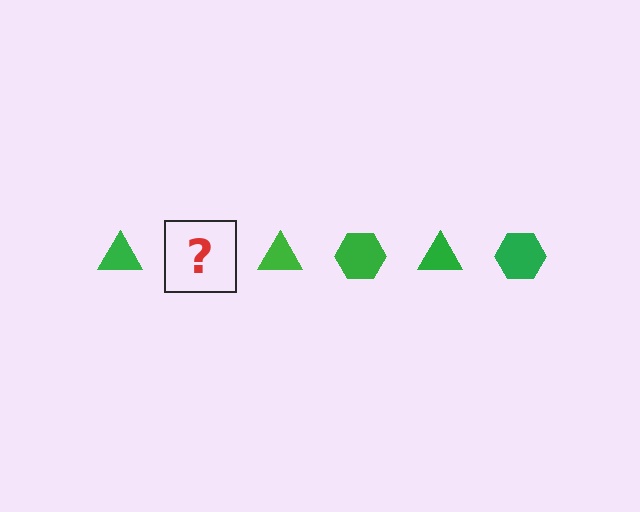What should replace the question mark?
The question mark should be replaced with a green hexagon.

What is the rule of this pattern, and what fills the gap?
The rule is that the pattern cycles through triangle, hexagon shapes in green. The gap should be filled with a green hexagon.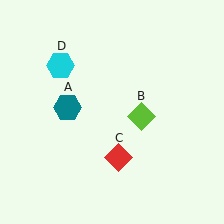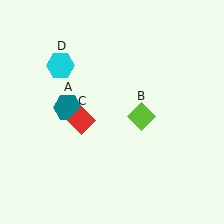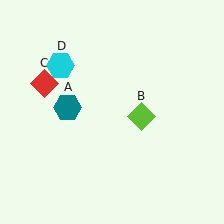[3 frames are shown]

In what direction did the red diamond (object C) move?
The red diamond (object C) moved up and to the left.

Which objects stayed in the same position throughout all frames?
Teal hexagon (object A) and lime diamond (object B) and cyan hexagon (object D) remained stationary.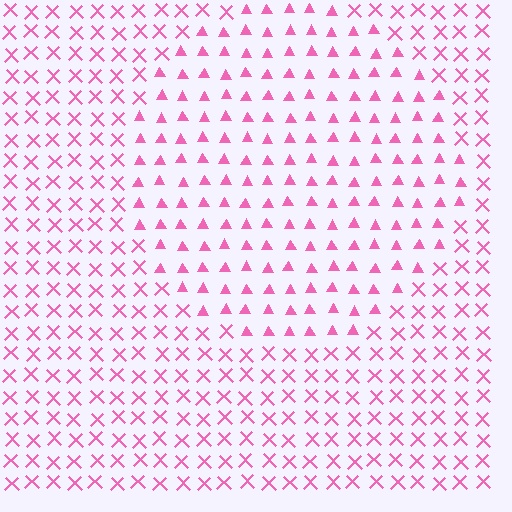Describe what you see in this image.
The image is filled with small pink elements arranged in a uniform grid. A circle-shaped region contains triangles, while the surrounding area contains X marks. The boundary is defined purely by the change in element shape.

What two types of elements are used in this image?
The image uses triangles inside the circle region and X marks outside it.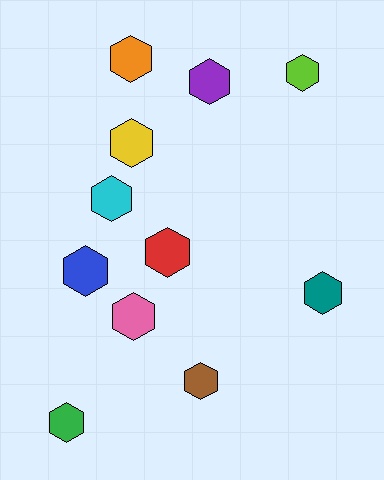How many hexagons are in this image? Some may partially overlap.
There are 11 hexagons.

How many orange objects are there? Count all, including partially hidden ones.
There is 1 orange object.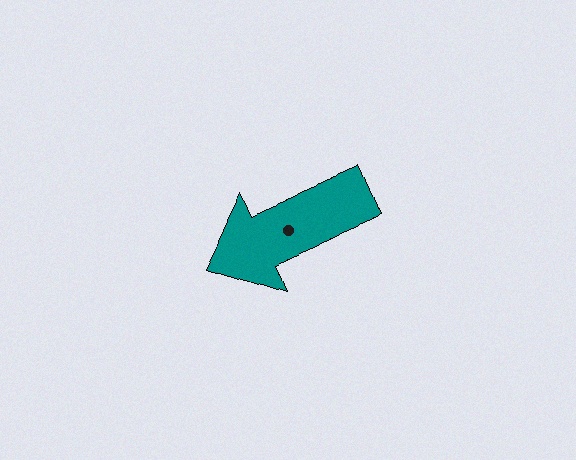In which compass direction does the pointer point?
Southwest.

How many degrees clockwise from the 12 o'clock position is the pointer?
Approximately 246 degrees.